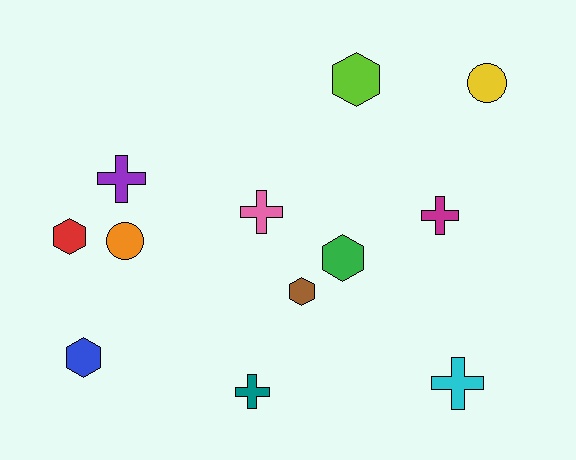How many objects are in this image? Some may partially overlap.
There are 12 objects.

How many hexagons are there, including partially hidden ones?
There are 5 hexagons.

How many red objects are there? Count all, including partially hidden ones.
There is 1 red object.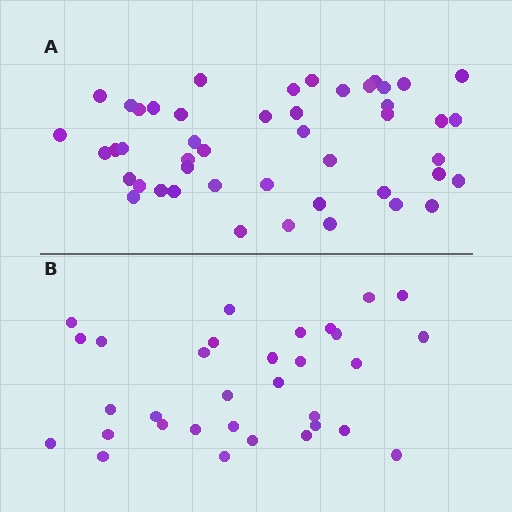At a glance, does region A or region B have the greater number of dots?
Region A (the top region) has more dots.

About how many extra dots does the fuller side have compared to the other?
Region A has approximately 15 more dots than region B.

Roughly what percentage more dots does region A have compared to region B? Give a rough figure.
About 45% more.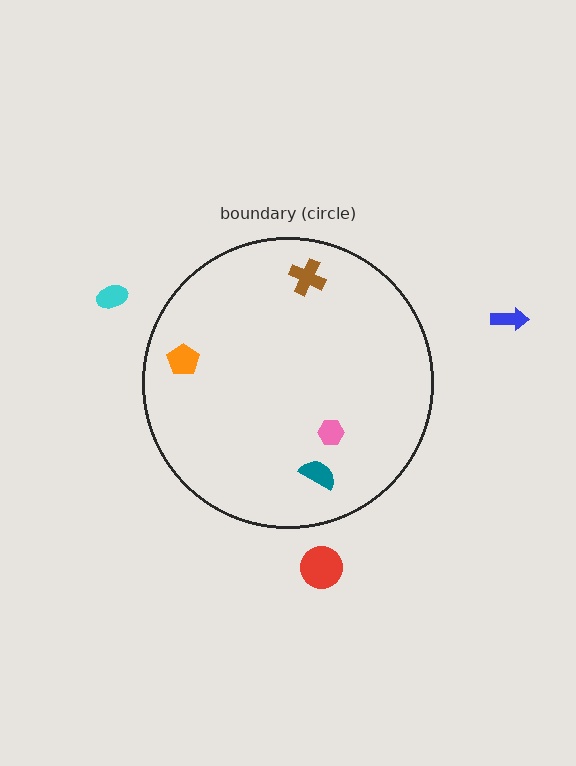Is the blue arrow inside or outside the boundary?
Outside.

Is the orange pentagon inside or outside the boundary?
Inside.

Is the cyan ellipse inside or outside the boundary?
Outside.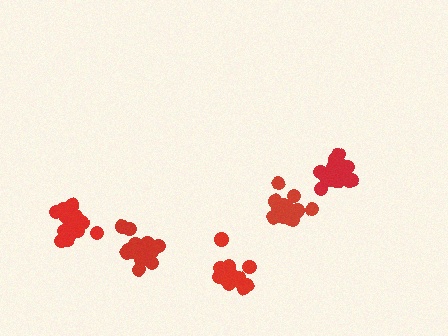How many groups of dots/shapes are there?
There are 5 groups.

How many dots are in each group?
Group 1: 15 dots, Group 2: 16 dots, Group 3: 17 dots, Group 4: 16 dots, Group 5: 15 dots (79 total).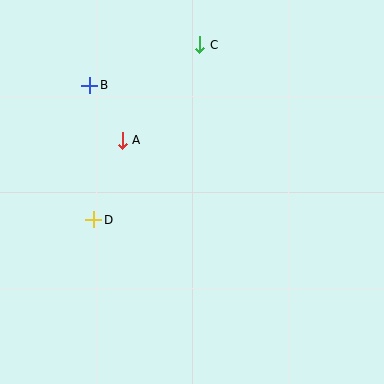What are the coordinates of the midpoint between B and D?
The midpoint between B and D is at (92, 153).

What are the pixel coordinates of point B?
Point B is at (90, 85).